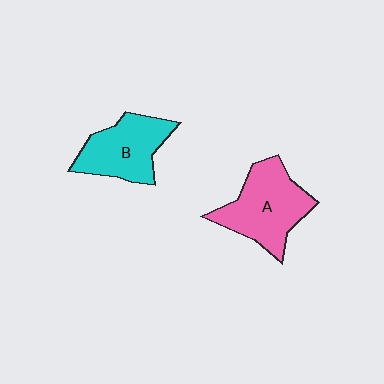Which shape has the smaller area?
Shape B (cyan).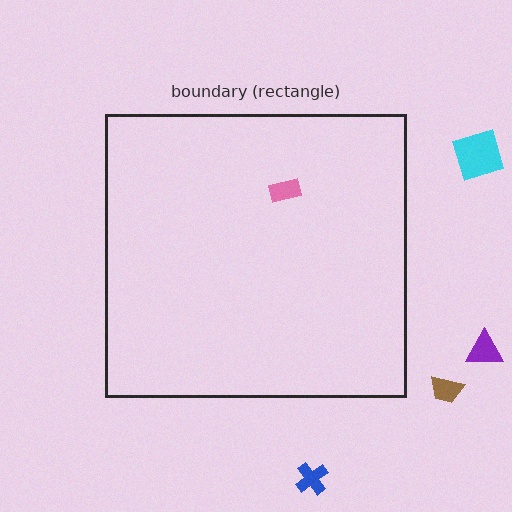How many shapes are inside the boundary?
1 inside, 4 outside.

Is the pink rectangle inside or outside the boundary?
Inside.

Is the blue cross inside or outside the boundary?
Outside.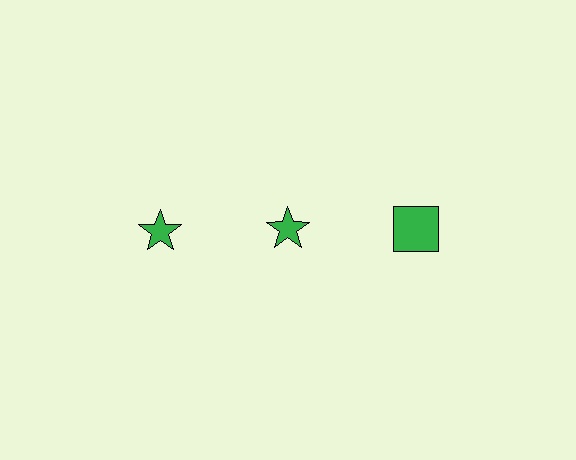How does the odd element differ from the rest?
It has a different shape: square instead of star.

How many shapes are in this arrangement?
There are 3 shapes arranged in a grid pattern.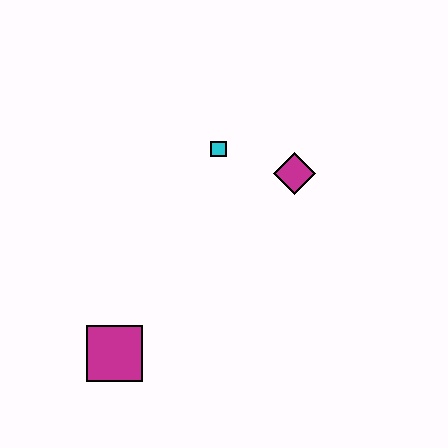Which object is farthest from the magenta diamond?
The magenta square is farthest from the magenta diamond.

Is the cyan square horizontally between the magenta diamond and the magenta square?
Yes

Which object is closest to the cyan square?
The magenta diamond is closest to the cyan square.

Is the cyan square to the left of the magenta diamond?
Yes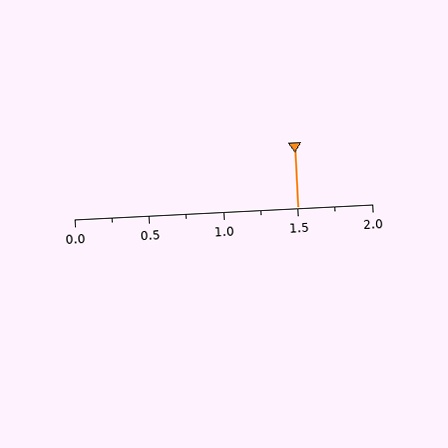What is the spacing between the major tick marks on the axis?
The major ticks are spaced 0.5 apart.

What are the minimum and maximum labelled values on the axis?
The axis runs from 0.0 to 2.0.